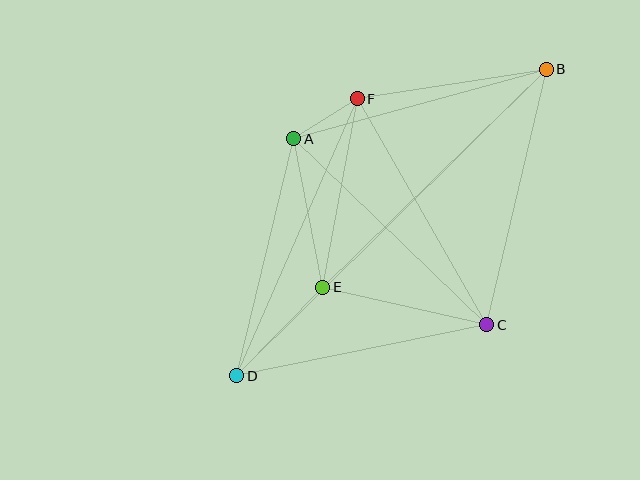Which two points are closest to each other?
Points A and F are closest to each other.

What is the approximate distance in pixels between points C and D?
The distance between C and D is approximately 255 pixels.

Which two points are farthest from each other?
Points B and D are farthest from each other.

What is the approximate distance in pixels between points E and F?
The distance between E and F is approximately 191 pixels.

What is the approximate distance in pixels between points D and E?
The distance between D and E is approximately 124 pixels.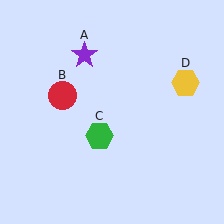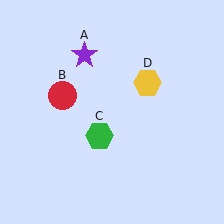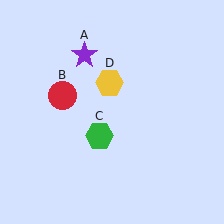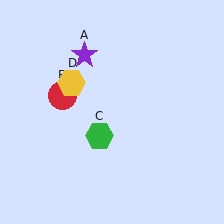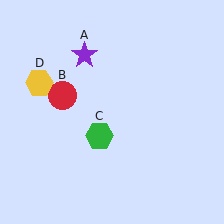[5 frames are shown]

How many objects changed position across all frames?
1 object changed position: yellow hexagon (object D).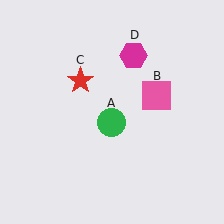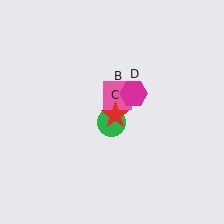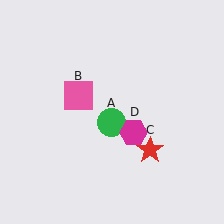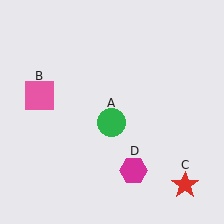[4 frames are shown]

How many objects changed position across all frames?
3 objects changed position: pink square (object B), red star (object C), magenta hexagon (object D).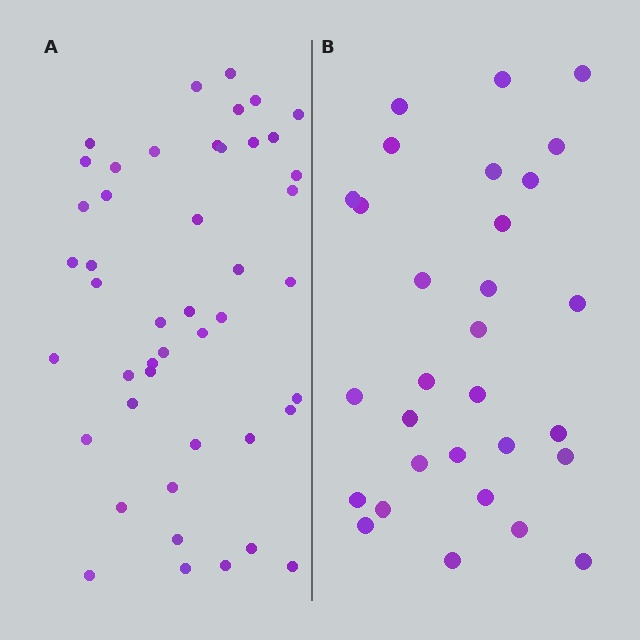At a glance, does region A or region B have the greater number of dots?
Region A (the left region) has more dots.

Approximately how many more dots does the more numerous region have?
Region A has approximately 15 more dots than region B.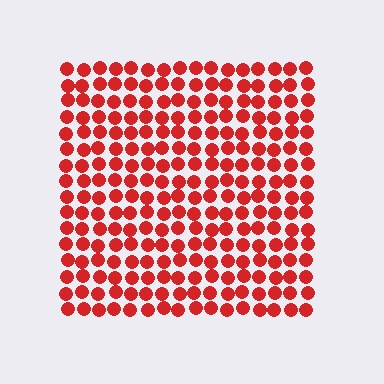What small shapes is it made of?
It is made of small circles.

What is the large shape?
The large shape is a square.